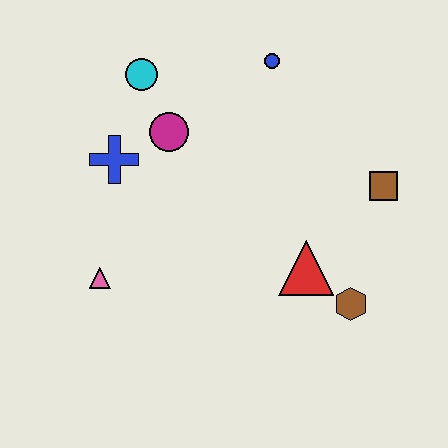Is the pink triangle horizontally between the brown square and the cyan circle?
No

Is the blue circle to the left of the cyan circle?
No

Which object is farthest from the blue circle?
The pink triangle is farthest from the blue circle.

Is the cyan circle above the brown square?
Yes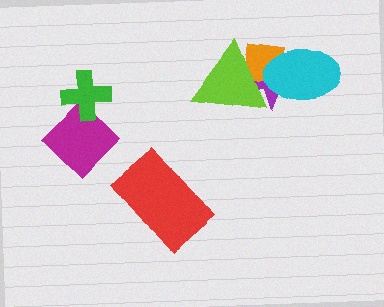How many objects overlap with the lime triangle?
3 objects overlap with the lime triangle.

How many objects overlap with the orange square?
3 objects overlap with the orange square.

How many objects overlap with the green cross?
1 object overlaps with the green cross.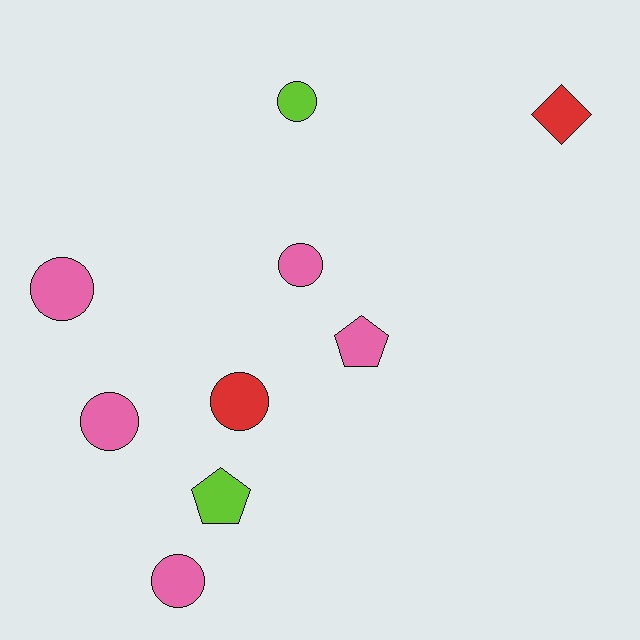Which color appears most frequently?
Pink, with 5 objects.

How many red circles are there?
There is 1 red circle.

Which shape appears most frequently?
Circle, with 6 objects.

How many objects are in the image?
There are 9 objects.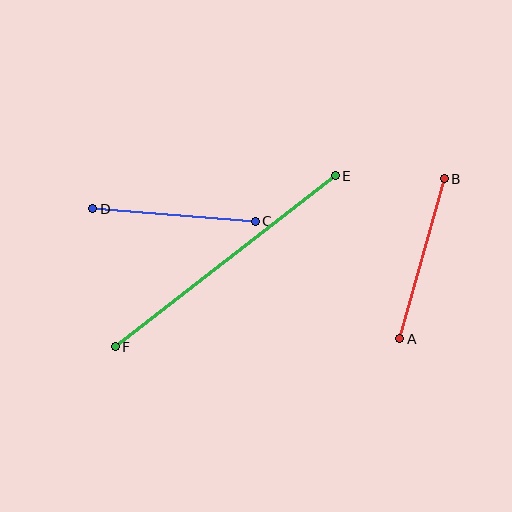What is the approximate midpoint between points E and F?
The midpoint is at approximately (225, 261) pixels.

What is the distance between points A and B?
The distance is approximately 166 pixels.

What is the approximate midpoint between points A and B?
The midpoint is at approximately (422, 259) pixels.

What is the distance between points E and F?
The distance is approximately 279 pixels.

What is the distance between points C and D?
The distance is approximately 163 pixels.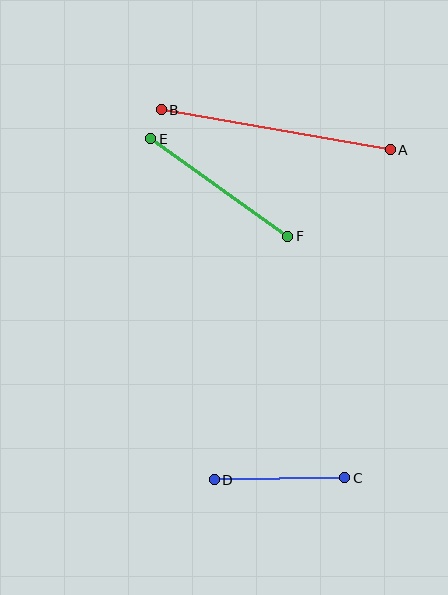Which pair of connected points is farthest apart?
Points A and B are farthest apart.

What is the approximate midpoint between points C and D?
The midpoint is at approximately (279, 479) pixels.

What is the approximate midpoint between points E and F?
The midpoint is at approximately (219, 187) pixels.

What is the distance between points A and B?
The distance is approximately 233 pixels.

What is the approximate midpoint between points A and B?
The midpoint is at approximately (276, 130) pixels.